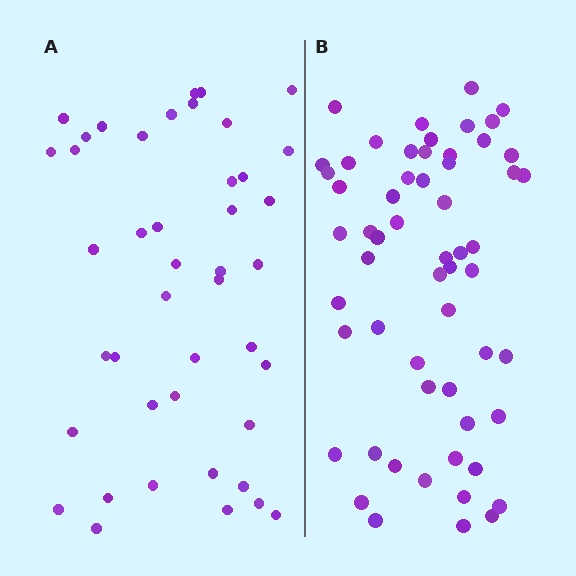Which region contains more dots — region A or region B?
Region B (the right region) has more dots.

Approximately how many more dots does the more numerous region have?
Region B has approximately 15 more dots than region A.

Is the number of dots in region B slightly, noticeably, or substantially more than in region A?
Region B has noticeably more, but not dramatically so. The ratio is roughly 1.3 to 1.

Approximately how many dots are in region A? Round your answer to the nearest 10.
About 40 dots. (The exact count is 43, which rounds to 40.)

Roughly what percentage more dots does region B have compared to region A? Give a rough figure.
About 35% more.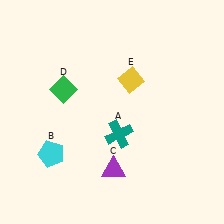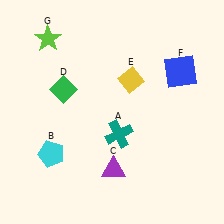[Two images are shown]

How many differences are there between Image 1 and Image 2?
There are 2 differences between the two images.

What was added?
A blue square (F), a lime star (G) were added in Image 2.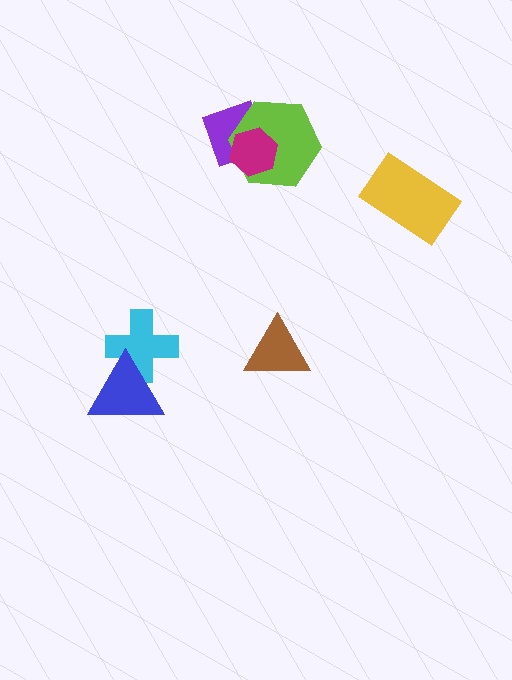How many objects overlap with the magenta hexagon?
2 objects overlap with the magenta hexagon.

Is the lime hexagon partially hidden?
Yes, it is partially covered by another shape.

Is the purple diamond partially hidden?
Yes, it is partially covered by another shape.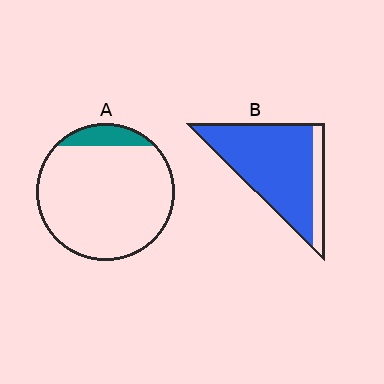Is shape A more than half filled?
No.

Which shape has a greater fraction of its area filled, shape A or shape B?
Shape B.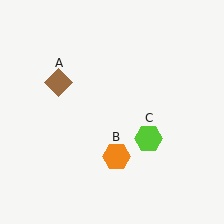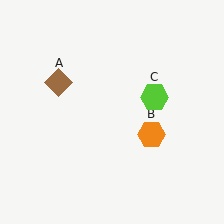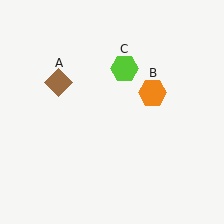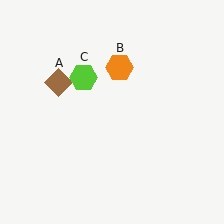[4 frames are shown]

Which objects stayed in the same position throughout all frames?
Brown diamond (object A) remained stationary.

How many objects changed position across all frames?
2 objects changed position: orange hexagon (object B), lime hexagon (object C).